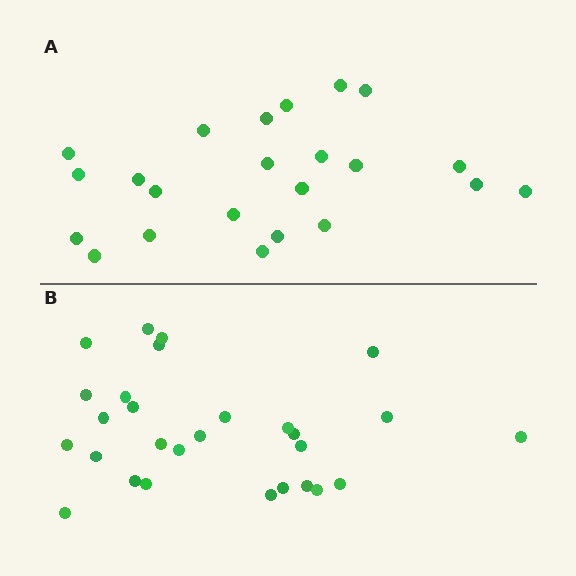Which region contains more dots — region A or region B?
Region B (the bottom region) has more dots.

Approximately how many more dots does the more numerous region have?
Region B has about 5 more dots than region A.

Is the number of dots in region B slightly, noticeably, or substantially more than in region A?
Region B has only slightly more — the two regions are fairly close. The ratio is roughly 1.2 to 1.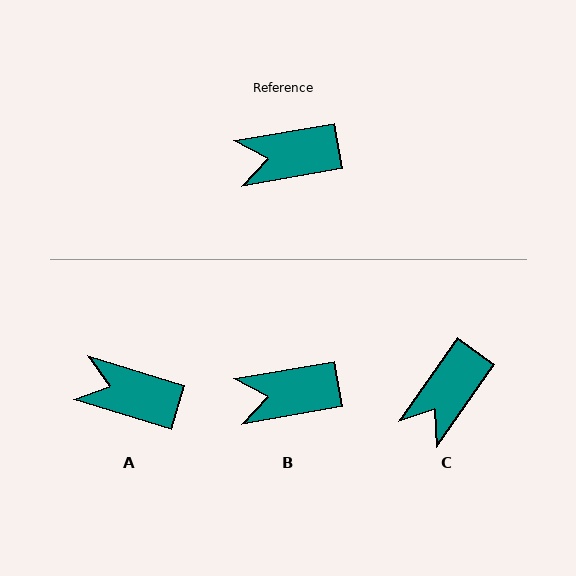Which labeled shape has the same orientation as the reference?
B.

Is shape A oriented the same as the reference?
No, it is off by about 27 degrees.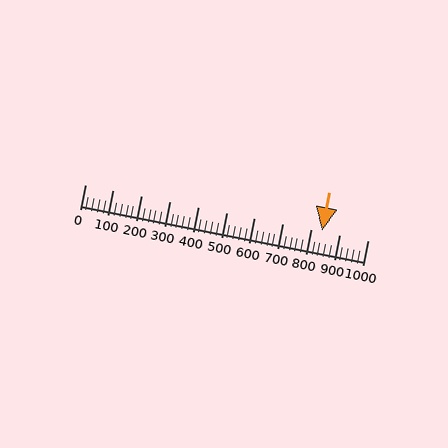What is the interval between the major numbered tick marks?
The major tick marks are spaced 100 units apart.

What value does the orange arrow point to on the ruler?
The orange arrow points to approximately 840.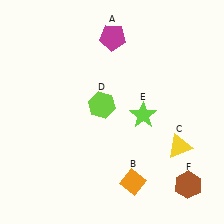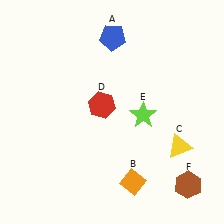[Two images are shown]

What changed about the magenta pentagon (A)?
In Image 1, A is magenta. In Image 2, it changed to blue.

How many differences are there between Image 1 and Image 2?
There are 2 differences between the two images.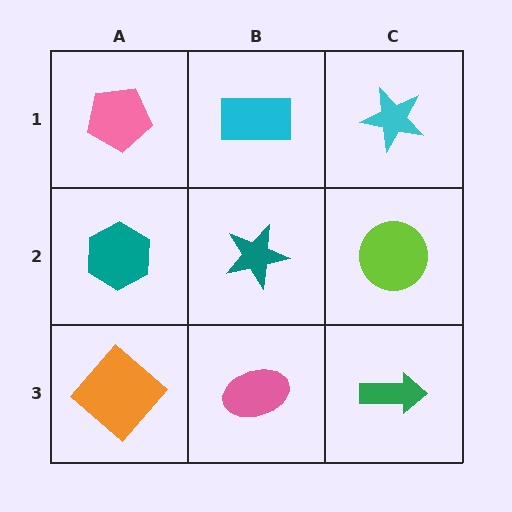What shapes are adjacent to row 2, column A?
A pink pentagon (row 1, column A), an orange diamond (row 3, column A), a teal star (row 2, column B).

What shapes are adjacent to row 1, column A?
A teal hexagon (row 2, column A), a cyan rectangle (row 1, column B).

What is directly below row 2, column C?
A green arrow.